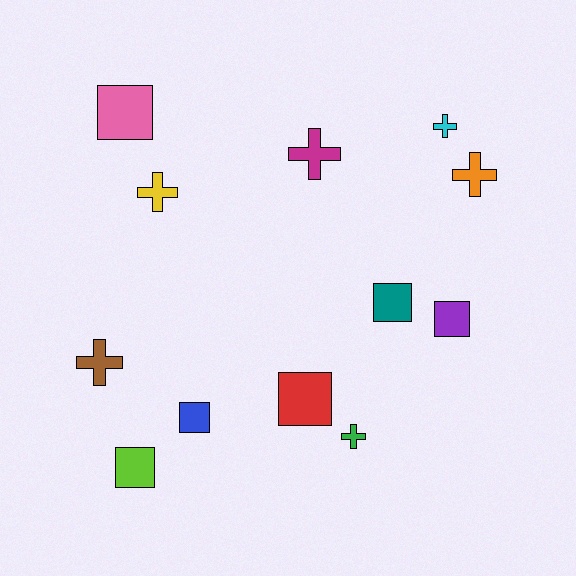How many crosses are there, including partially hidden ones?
There are 6 crosses.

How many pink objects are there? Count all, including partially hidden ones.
There is 1 pink object.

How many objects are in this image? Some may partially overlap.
There are 12 objects.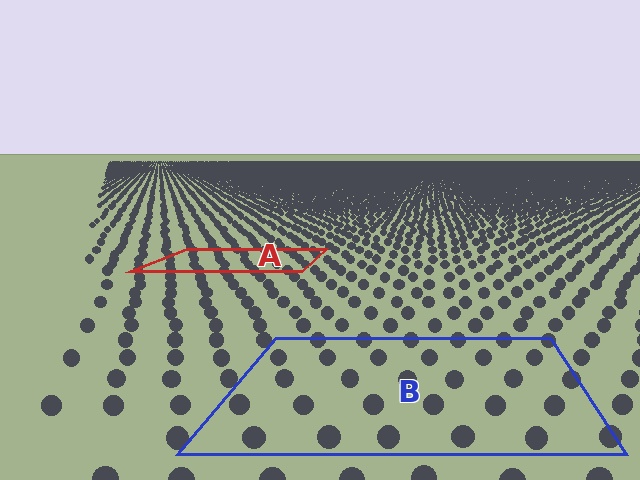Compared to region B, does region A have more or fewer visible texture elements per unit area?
Region A has more texture elements per unit area — they are packed more densely because it is farther away.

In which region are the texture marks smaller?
The texture marks are smaller in region A, because it is farther away.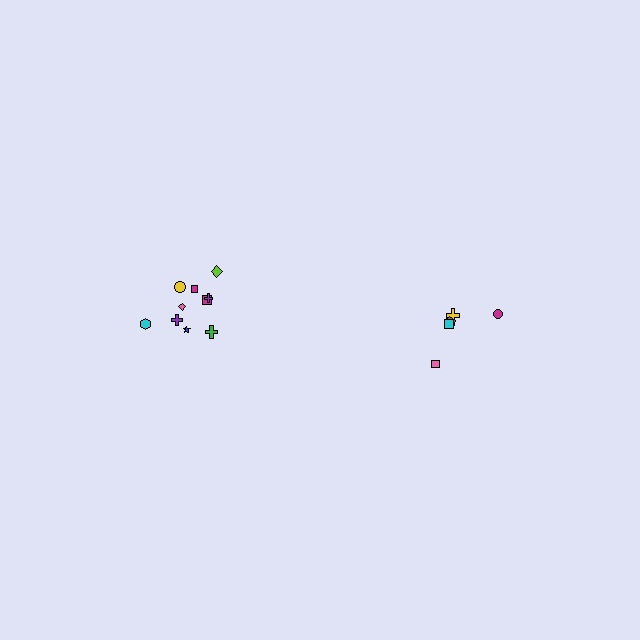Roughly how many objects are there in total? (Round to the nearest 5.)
Roughly 15 objects in total.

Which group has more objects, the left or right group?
The left group.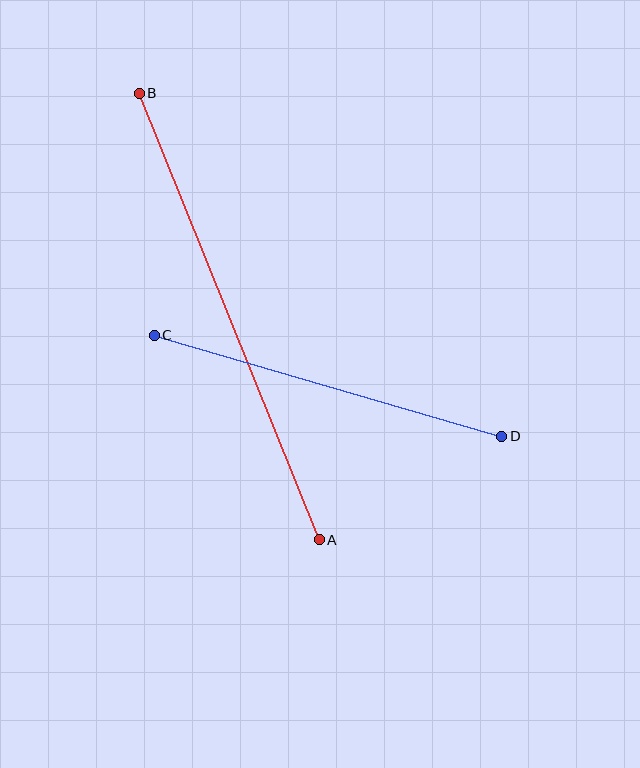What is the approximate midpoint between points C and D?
The midpoint is at approximately (328, 386) pixels.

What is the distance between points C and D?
The distance is approximately 362 pixels.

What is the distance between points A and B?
The distance is approximately 481 pixels.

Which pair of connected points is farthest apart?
Points A and B are farthest apart.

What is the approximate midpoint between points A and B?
The midpoint is at approximately (229, 316) pixels.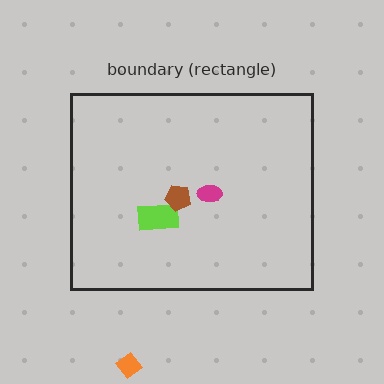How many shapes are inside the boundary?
3 inside, 1 outside.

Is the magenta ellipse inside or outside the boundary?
Inside.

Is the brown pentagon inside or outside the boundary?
Inside.